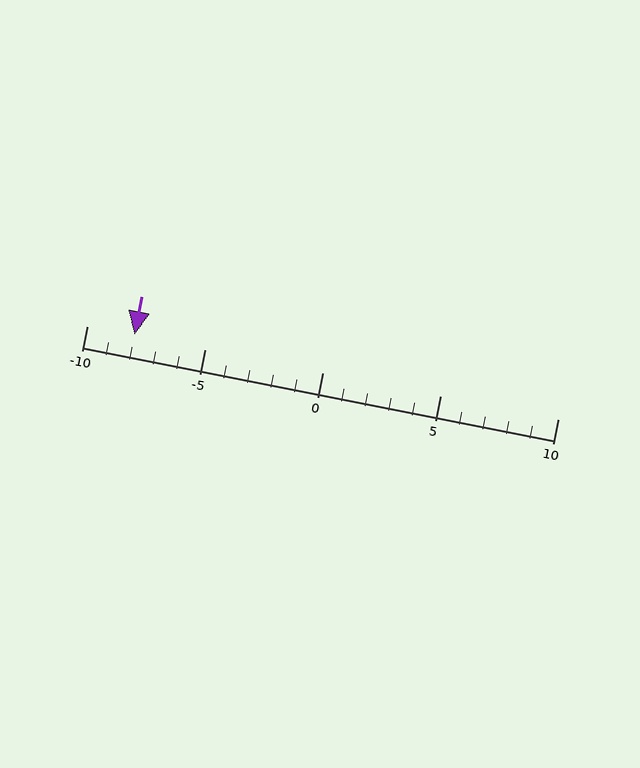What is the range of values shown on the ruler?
The ruler shows values from -10 to 10.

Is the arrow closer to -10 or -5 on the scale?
The arrow is closer to -10.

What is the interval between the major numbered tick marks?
The major tick marks are spaced 5 units apart.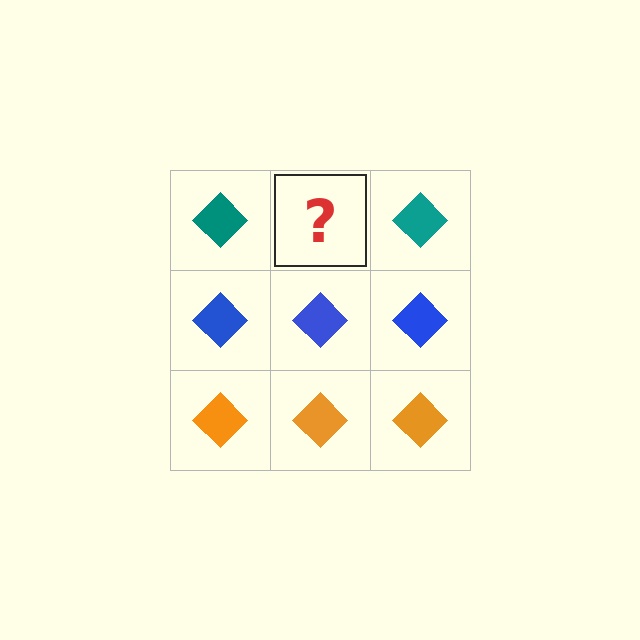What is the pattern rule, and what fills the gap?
The rule is that each row has a consistent color. The gap should be filled with a teal diamond.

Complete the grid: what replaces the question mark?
The question mark should be replaced with a teal diamond.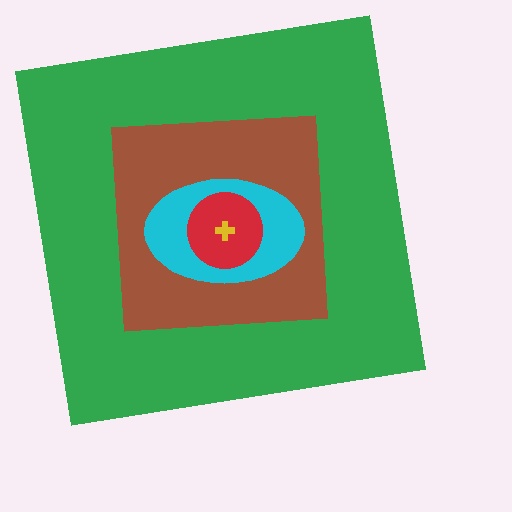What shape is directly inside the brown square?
The cyan ellipse.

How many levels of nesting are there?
5.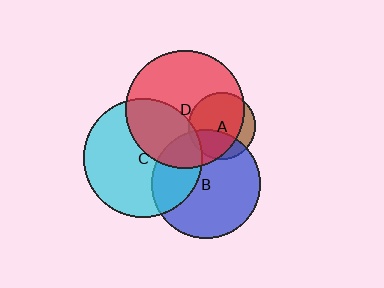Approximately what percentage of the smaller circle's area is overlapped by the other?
Approximately 20%.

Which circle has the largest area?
Circle C (cyan).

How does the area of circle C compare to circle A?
Approximately 3.1 times.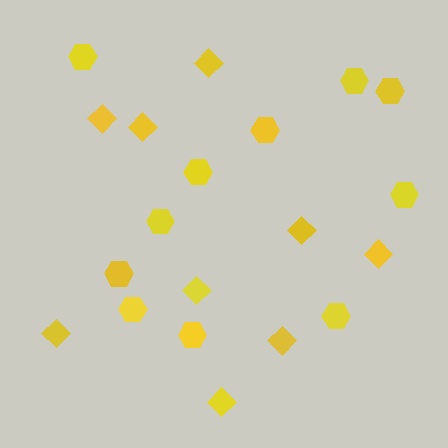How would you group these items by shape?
There are 2 groups: one group of diamonds (9) and one group of hexagons (11).